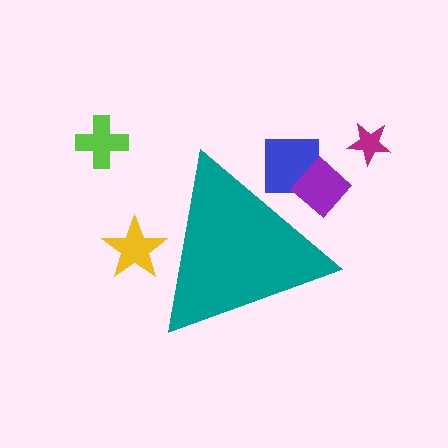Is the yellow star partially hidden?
Yes, the yellow star is partially hidden behind the teal triangle.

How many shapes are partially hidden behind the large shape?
3 shapes are partially hidden.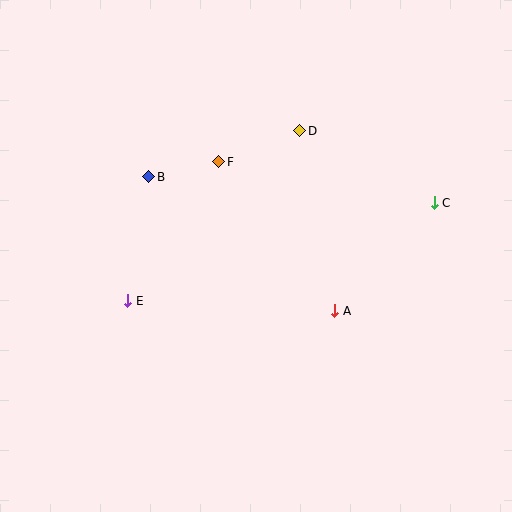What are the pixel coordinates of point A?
Point A is at (335, 311).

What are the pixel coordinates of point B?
Point B is at (149, 177).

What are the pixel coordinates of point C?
Point C is at (434, 203).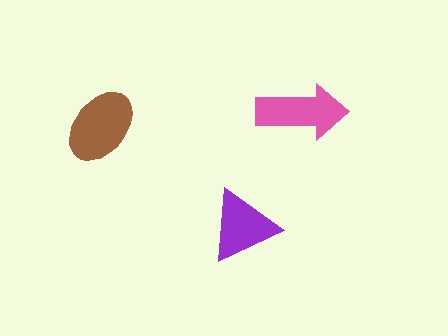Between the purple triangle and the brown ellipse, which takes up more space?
The brown ellipse.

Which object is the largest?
The brown ellipse.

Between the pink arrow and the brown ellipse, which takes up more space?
The brown ellipse.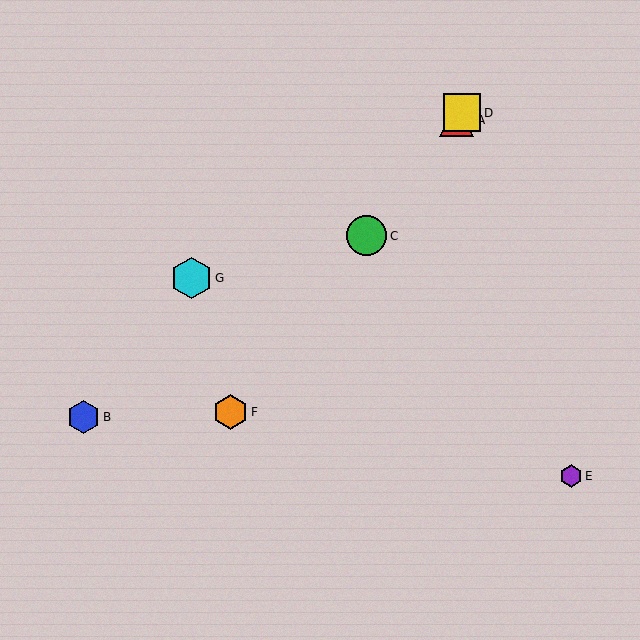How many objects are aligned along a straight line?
4 objects (A, C, D, F) are aligned along a straight line.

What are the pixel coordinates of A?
Object A is at (456, 120).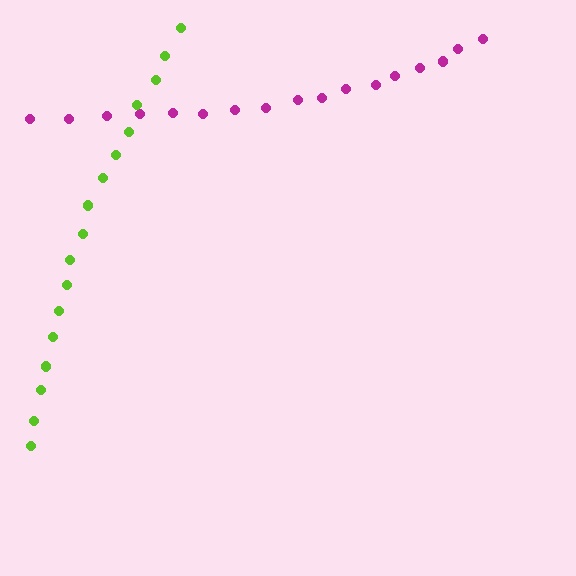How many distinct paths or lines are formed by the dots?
There are 2 distinct paths.